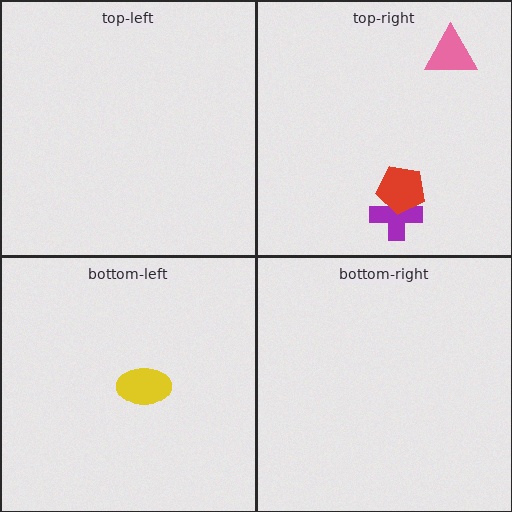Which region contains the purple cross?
The top-right region.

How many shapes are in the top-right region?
3.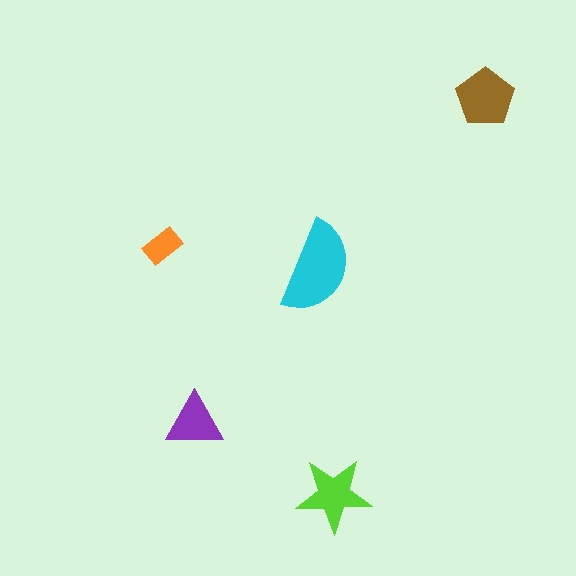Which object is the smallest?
The orange rectangle.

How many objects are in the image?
There are 5 objects in the image.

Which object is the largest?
The cyan semicircle.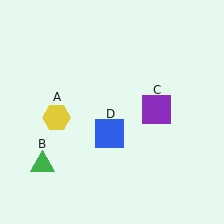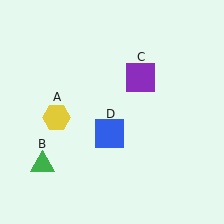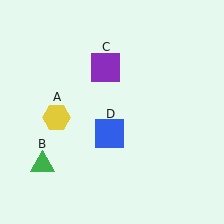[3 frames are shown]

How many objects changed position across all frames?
1 object changed position: purple square (object C).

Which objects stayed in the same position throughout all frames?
Yellow hexagon (object A) and green triangle (object B) and blue square (object D) remained stationary.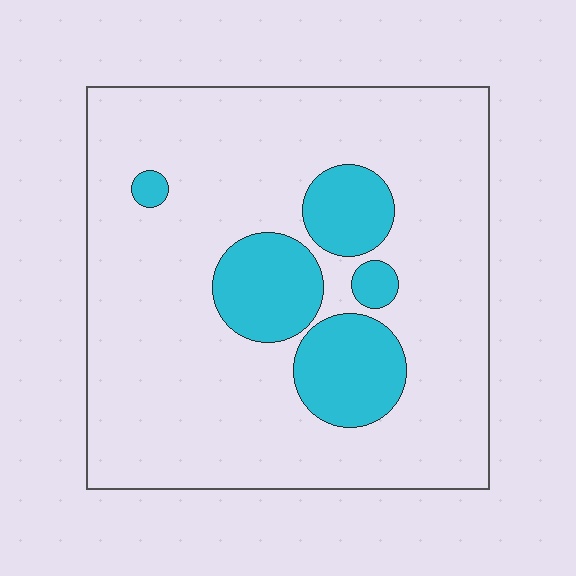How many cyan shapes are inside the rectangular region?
5.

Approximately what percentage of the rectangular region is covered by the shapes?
Approximately 20%.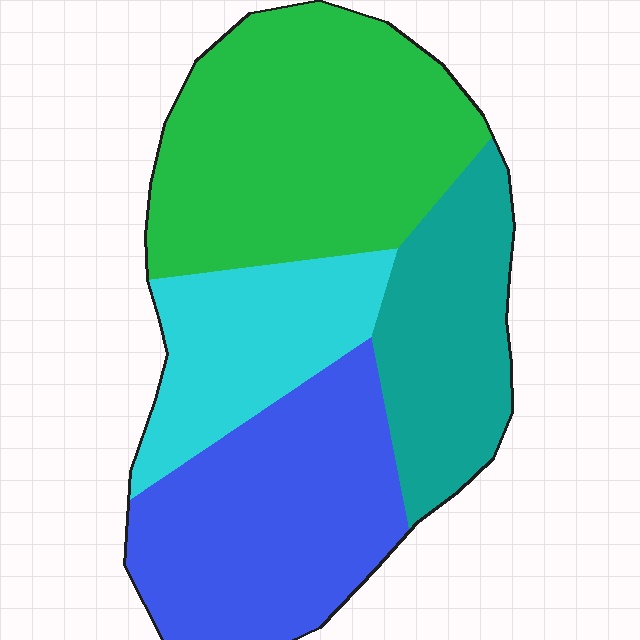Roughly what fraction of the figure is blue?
Blue covers about 30% of the figure.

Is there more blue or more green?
Green.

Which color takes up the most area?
Green, at roughly 35%.